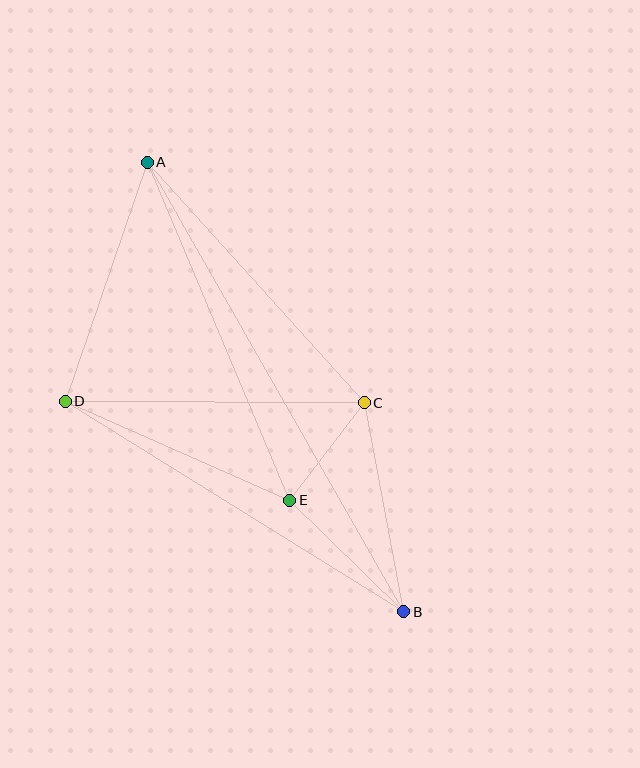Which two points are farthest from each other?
Points A and B are farthest from each other.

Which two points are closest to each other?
Points C and E are closest to each other.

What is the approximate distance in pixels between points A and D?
The distance between A and D is approximately 253 pixels.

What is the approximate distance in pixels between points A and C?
The distance between A and C is approximately 324 pixels.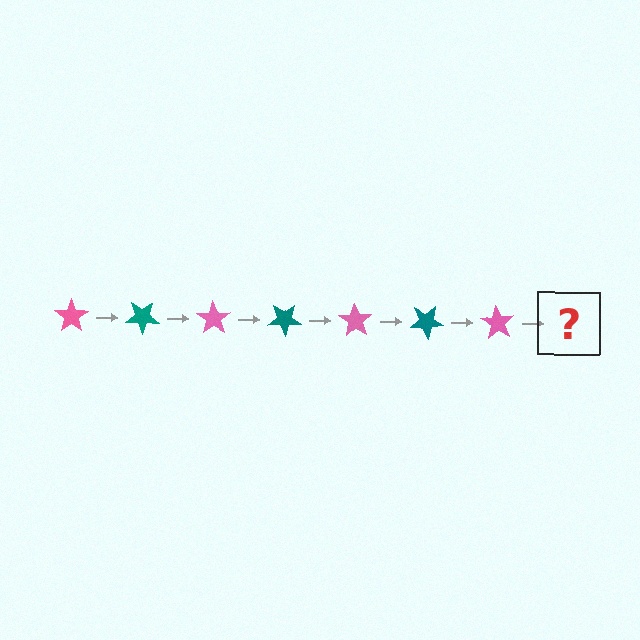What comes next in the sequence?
The next element should be a teal star, rotated 245 degrees from the start.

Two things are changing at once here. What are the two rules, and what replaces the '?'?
The two rules are that it rotates 35 degrees each step and the color cycles through pink and teal. The '?' should be a teal star, rotated 245 degrees from the start.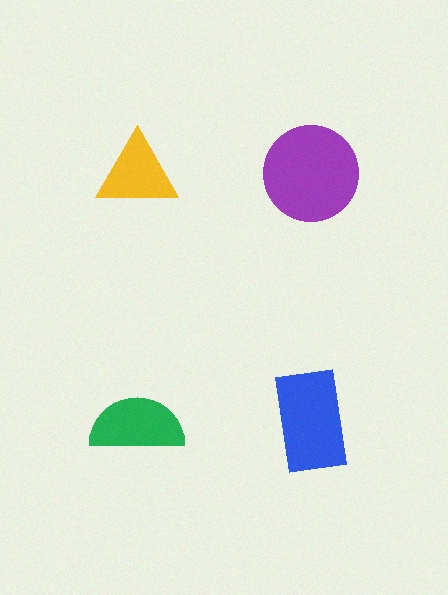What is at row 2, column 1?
A green semicircle.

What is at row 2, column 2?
A blue rectangle.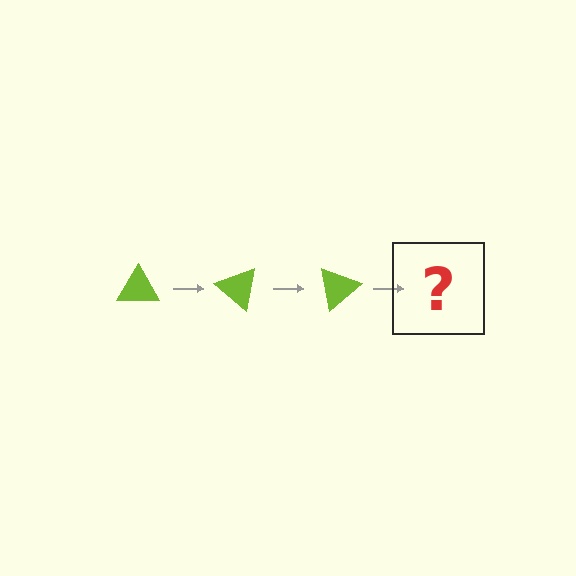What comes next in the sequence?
The next element should be a lime triangle rotated 120 degrees.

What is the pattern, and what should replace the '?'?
The pattern is that the triangle rotates 40 degrees each step. The '?' should be a lime triangle rotated 120 degrees.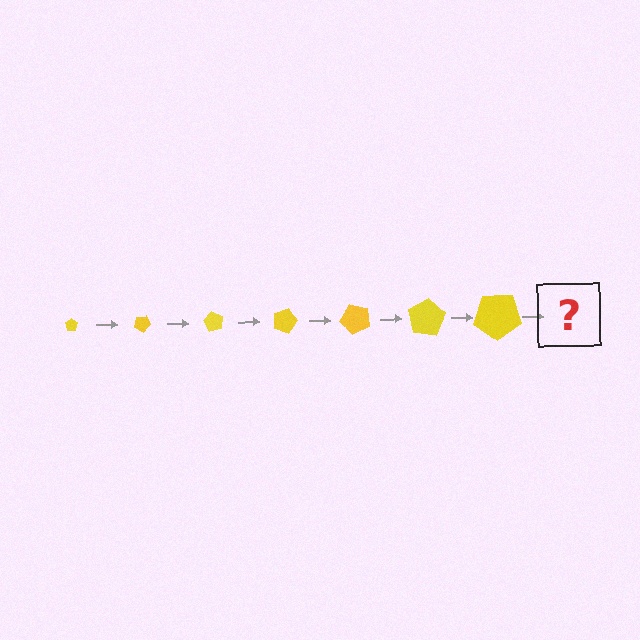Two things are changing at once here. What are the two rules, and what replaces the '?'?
The two rules are that the pentagon grows larger each step and it rotates 30 degrees each step. The '?' should be a pentagon, larger than the previous one and rotated 210 degrees from the start.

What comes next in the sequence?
The next element should be a pentagon, larger than the previous one and rotated 210 degrees from the start.